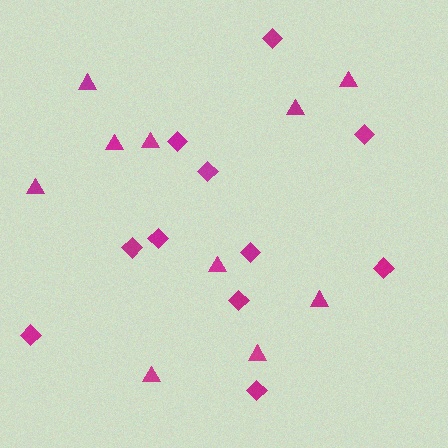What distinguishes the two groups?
There are 2 groups: one group of triangles (10) and one group of diamonds (11).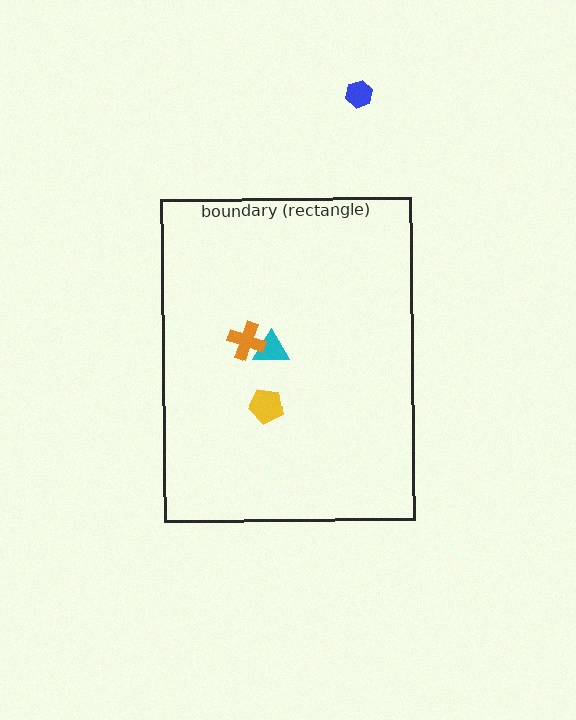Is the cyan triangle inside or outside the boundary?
Inside.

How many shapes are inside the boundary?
3 inside, 1 outside.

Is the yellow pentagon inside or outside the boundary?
Inside.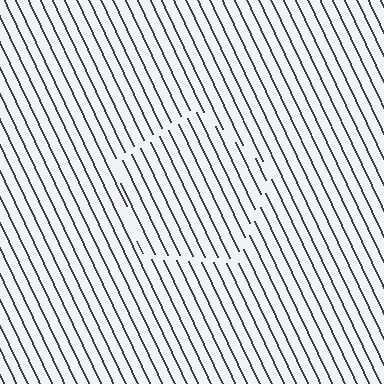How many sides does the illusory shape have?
5 sides — the line-ends trace a pentagon.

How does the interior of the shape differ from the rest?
The interior of the shape contains the same grating, shifted by half a period — the contour is defined by the phase discontinuity where line-ends from the inner and outer gratings abut.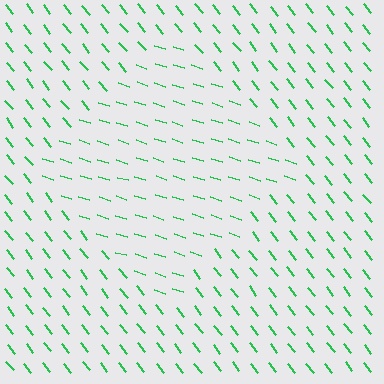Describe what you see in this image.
The image is filled with small green line segments. A diamond region in the image has lines oriented differently from the surrounding lines, creating a visible texture boundary.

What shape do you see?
I see a diamond.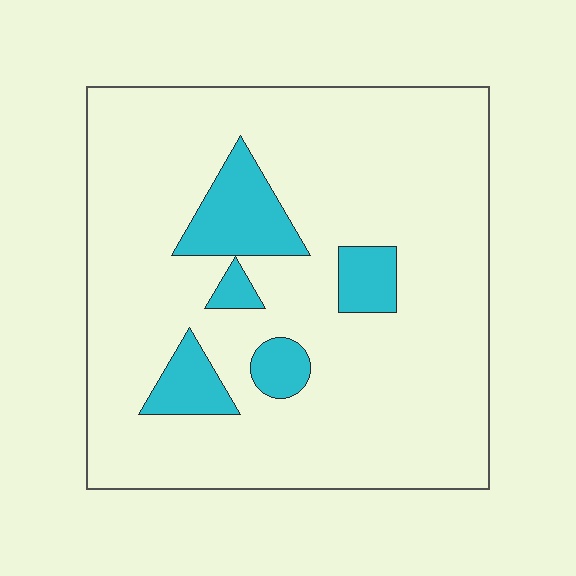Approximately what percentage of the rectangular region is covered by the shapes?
Approximately 15%.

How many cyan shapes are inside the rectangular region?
5.